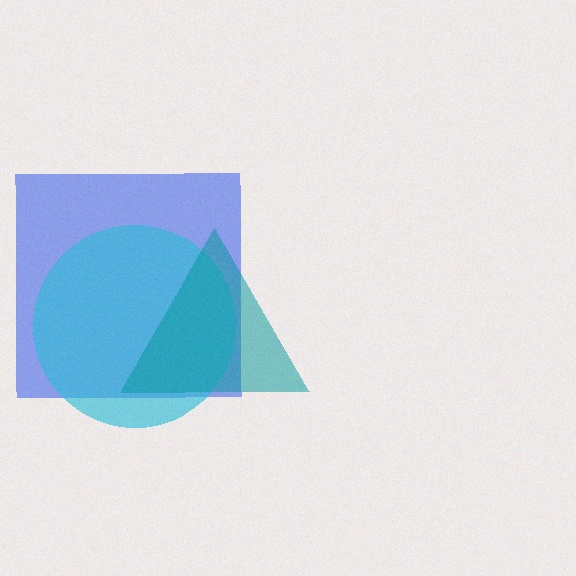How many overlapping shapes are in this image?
There are 3 overlapping shapes in the image.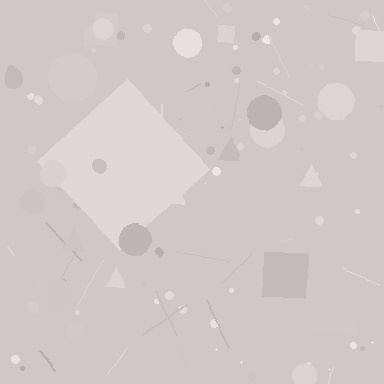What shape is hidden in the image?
A diamond is hidden in the image.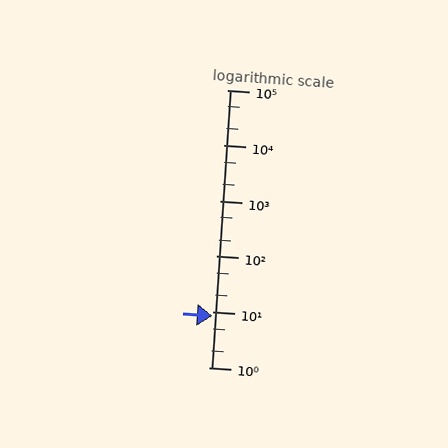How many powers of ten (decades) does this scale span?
The scale spans 5 decades, from 1 to 100000.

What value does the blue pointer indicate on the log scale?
The pointer indicates approximately 8.4.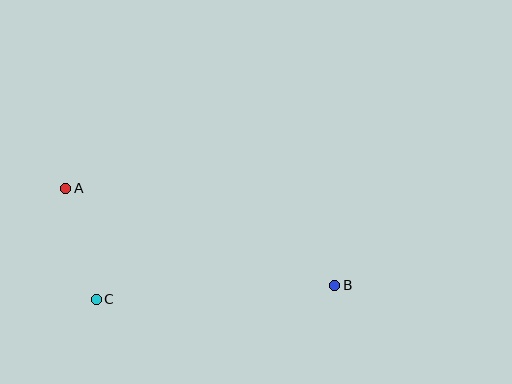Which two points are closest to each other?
Points A and C are closest to each other.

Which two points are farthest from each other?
Points A and B are farthest from each other.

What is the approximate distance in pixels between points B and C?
The distance between B and C is approximately 239 pixels.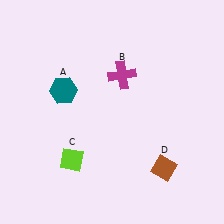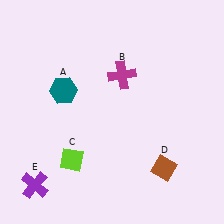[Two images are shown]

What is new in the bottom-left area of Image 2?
A purple cross (E) was added in the bottom-left area of Image 2.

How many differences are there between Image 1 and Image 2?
There is 1 difference between the two images.